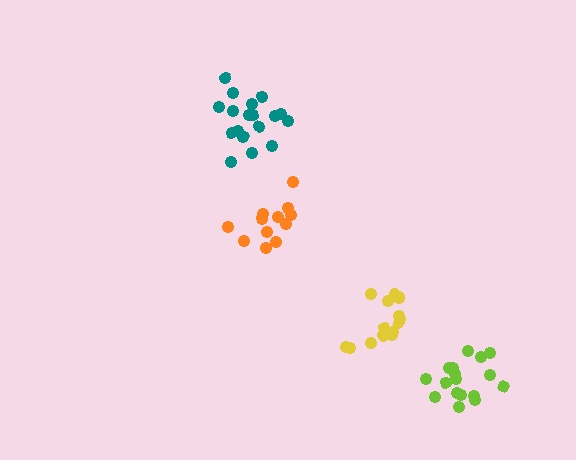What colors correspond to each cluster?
The clusters are colored: lime, yellow, teal, orange.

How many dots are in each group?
Group 1: 17 dots, Group 2: 16 dots, Group 3: 18 dots, Group 4: 12 dots (63 total).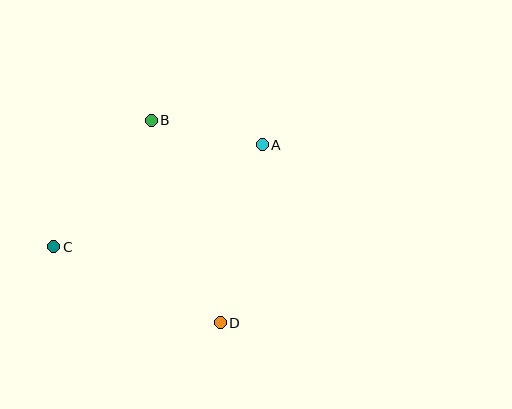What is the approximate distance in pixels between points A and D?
The distance between A and D is approximately 183 pixels.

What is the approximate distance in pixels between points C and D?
The distance between C and D is approximately 183 pixels.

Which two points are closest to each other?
Points A and B are closest to each other.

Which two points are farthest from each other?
Points A and C are farthest from each other.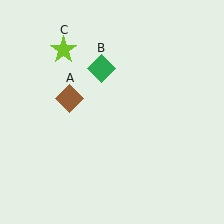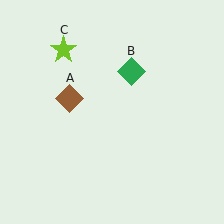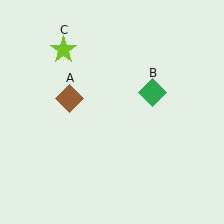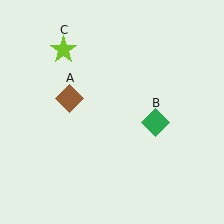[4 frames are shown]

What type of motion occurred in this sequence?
The green diamond (object B) rotated clockwise around the center of the scene.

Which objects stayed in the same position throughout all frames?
Brown diamond (object A) and lime star (object C) remained stationary.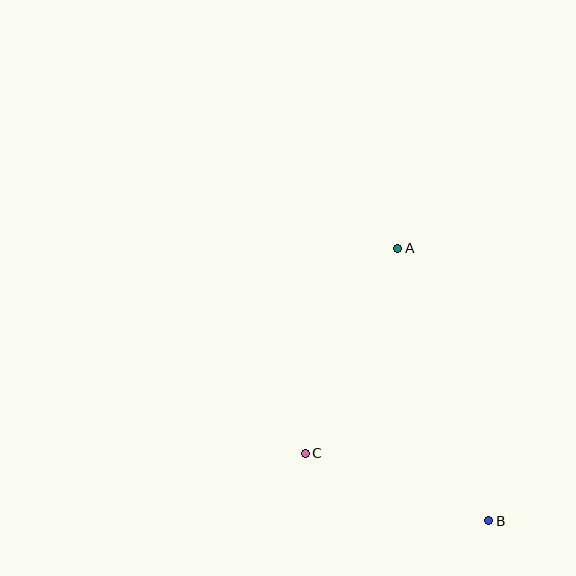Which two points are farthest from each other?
Points A and B are farthest from each other.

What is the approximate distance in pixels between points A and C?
The distance between A and C is approximately 225 pixels.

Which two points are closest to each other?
Points B and C are closest to each other.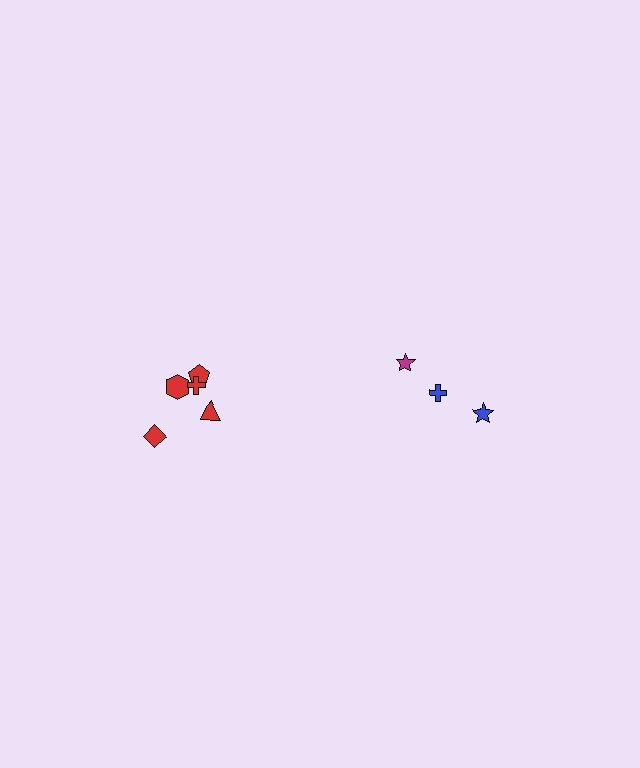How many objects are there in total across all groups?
There are 8 objects.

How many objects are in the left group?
There are 5 objects.